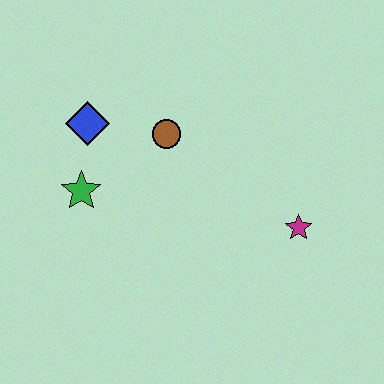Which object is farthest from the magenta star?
The blue diamond is farthest from the magenta star.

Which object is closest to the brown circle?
The blue diamond is closest to the brown circle.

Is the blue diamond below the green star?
No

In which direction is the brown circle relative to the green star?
The brown circle is to the right of the green star.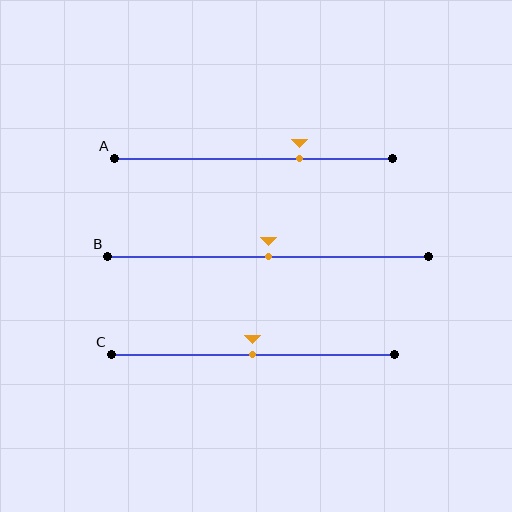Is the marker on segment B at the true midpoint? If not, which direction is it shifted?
Yes, the marker on segment B is at the true midpoint.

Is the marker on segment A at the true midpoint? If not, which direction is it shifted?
No, the marker on segment A is shifted to the right by about 17% of the segment length.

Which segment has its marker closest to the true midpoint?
Segment B has its marker closest to the true midpoint.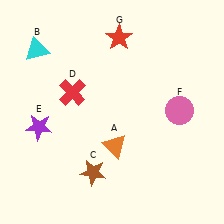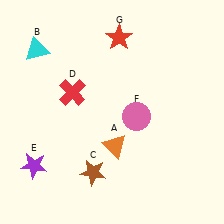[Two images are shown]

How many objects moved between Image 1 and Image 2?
2 objects moved between the two images.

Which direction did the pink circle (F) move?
The pink circle (F) moved left.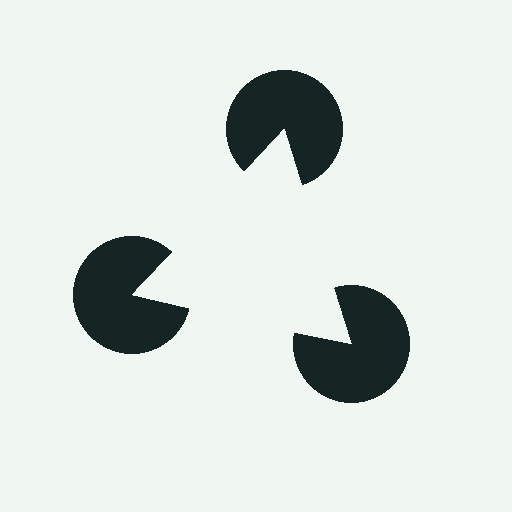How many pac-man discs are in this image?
There are 3 — one at each vertex of the illusory triangle.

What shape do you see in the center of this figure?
An illusory triangle — its edges are inferred from the aligned wedge cuts in the pac-man discs, not physically drawn.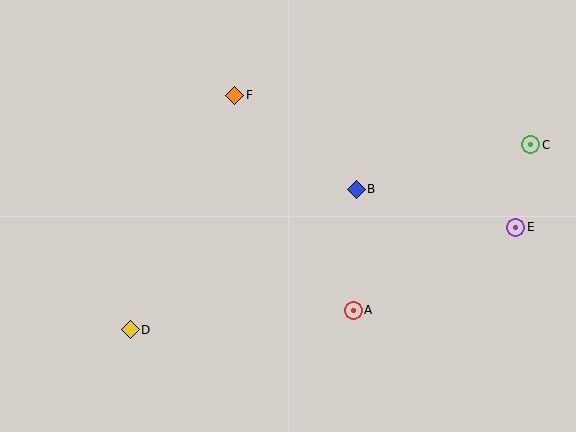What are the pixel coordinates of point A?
Point A is at (353, 310).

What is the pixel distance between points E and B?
The distance between E and B is 164 pixels.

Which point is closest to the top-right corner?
Point C is closest to the top-right corner.